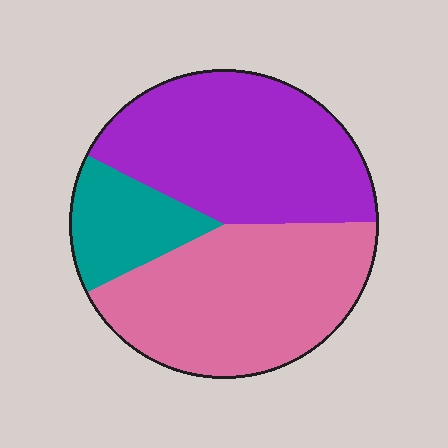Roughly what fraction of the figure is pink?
Pink takes up between a third and a half of the figure.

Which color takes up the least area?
Teal, at roughly 15%.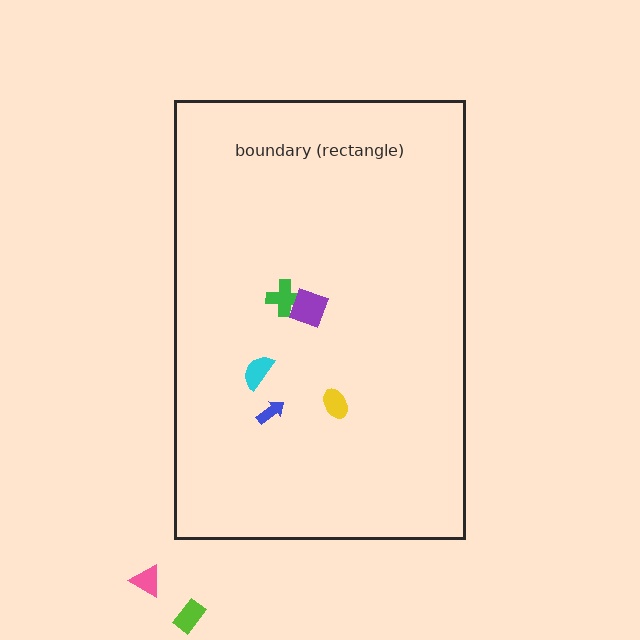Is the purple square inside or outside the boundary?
Inside.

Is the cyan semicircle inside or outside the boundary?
Inside.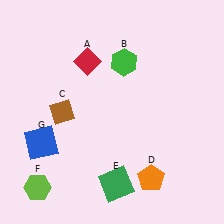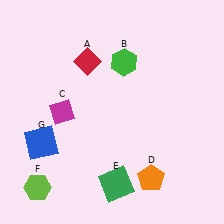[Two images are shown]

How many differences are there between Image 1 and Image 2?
There is 1 difference between the two images.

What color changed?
The diamond (C) changed from brown in Image 1 to magenta in Image 2.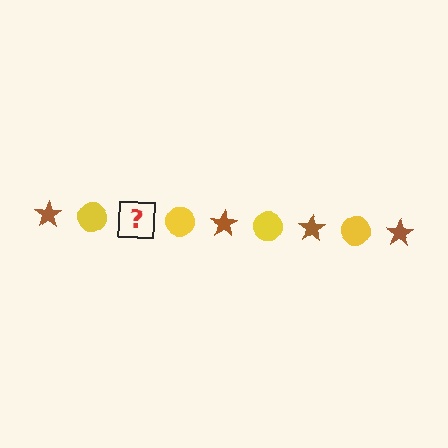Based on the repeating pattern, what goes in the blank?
The blank should be a brown star.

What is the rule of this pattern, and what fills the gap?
The rule is that the pattern alternates between brown star and yellow circle. The gap should be filled with a brown star.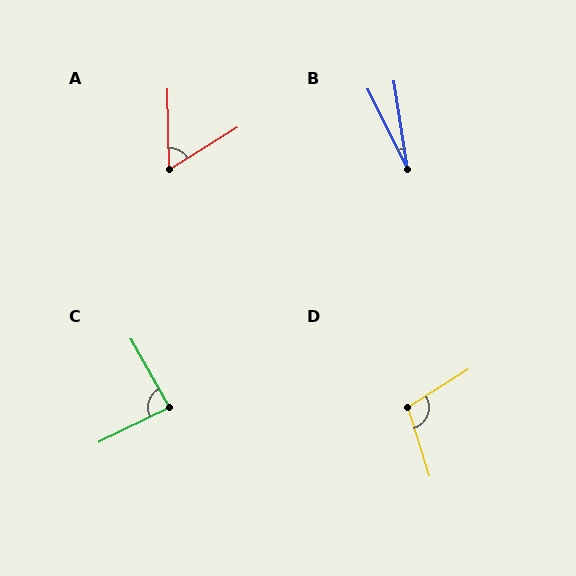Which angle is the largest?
D, at approximately 104 degrees.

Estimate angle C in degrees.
Approximately 87 degrees.